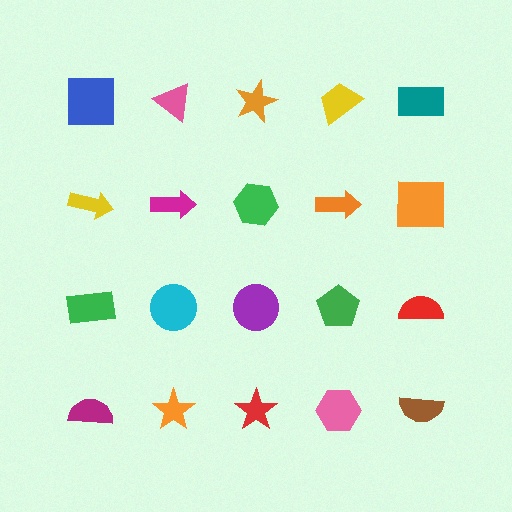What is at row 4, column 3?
A red star.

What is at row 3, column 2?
A cyan circle.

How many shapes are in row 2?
5 shapes.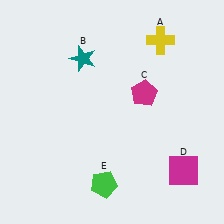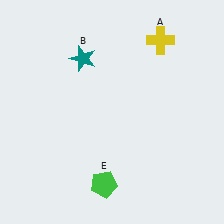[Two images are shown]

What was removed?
The magenta square (D), the magenta pentagon (C) were removed in Image 2.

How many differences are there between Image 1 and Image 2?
There are 2 differences between the two images.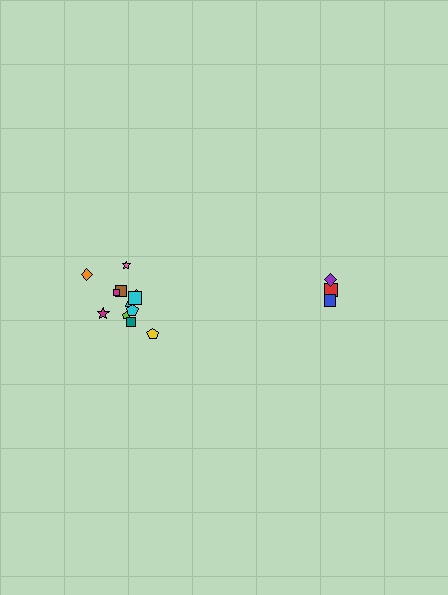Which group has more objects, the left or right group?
The left group.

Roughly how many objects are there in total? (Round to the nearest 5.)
Roughly 15 objects in total.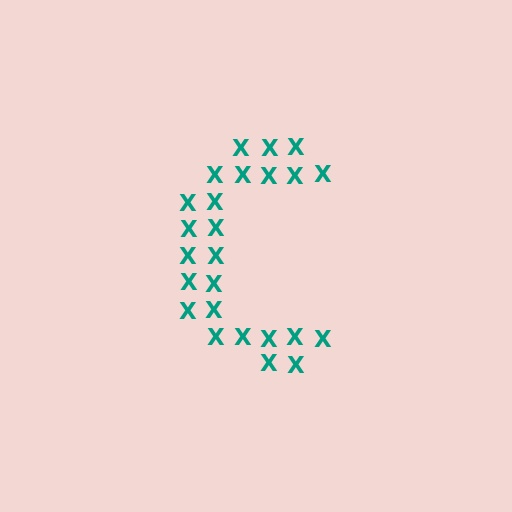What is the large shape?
The large shape is the letter C.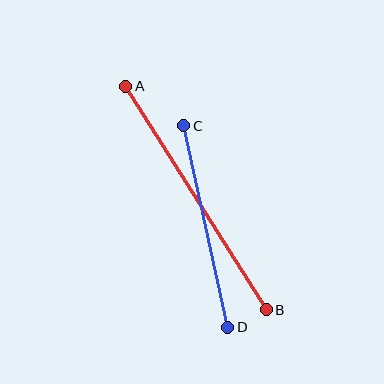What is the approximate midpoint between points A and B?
The midpoint is at approximately (196, 198) pixels.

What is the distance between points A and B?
The distance is approximately 264 pixels.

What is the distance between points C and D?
The distance is approximately 206 pixels.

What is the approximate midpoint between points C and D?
The midpoint is at approximately (206, 227) pixels.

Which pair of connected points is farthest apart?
Points A and B are farthest apart.